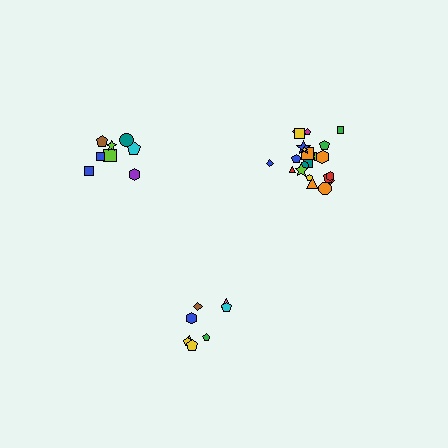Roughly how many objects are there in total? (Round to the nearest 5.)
Roughly 40 objects in total.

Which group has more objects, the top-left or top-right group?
The top-right group.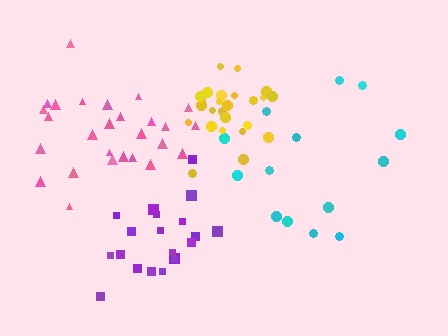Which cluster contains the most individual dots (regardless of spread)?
Pink (28).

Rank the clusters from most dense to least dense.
yellow, purple, pink, cyan.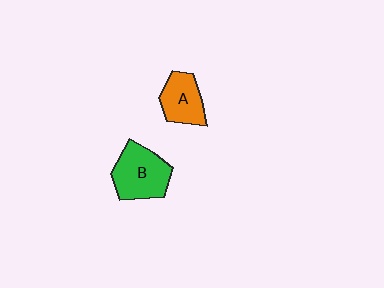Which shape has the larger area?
Shape B (green).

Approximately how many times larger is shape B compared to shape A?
Approximately 1.4 times.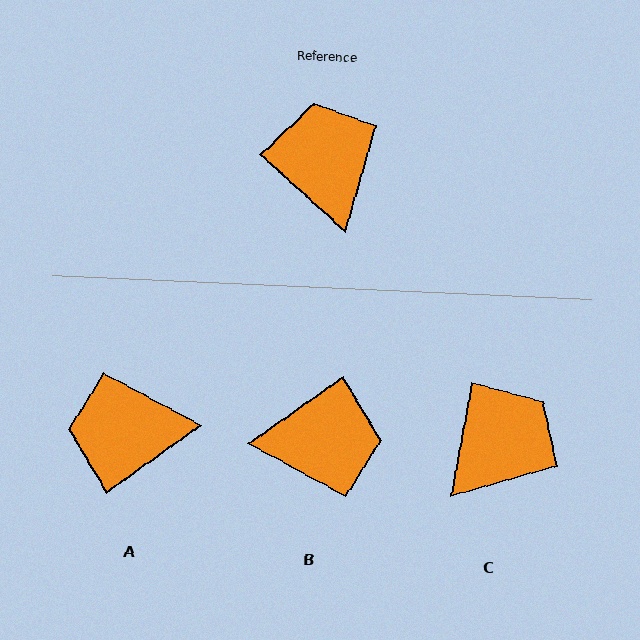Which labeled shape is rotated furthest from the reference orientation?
B, about 102 degrees away.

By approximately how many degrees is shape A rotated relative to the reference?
Approximately 78 degrees counter-clockwise.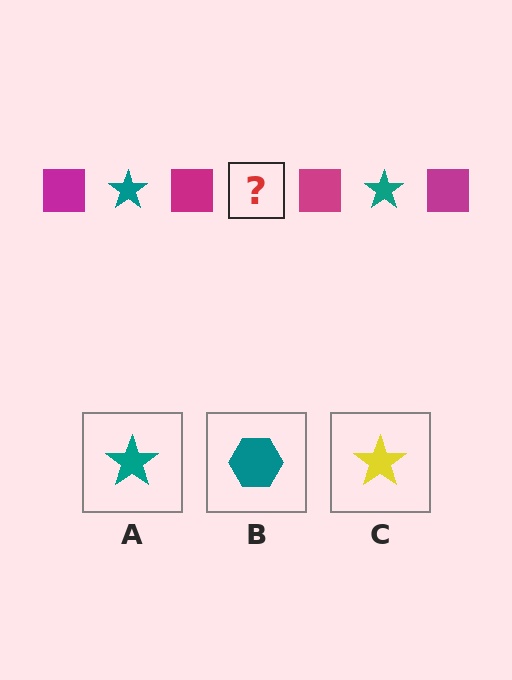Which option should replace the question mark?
Option A.